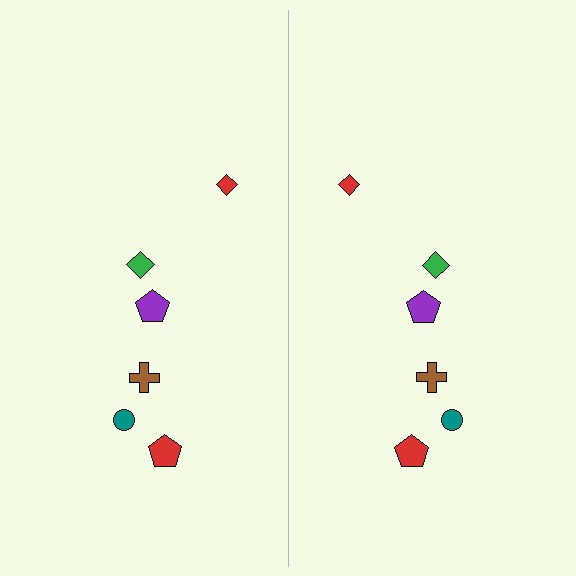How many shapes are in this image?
There are 12 shapes in this image.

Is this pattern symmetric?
Yes, this pattern has bilateral (reflection) symmetry.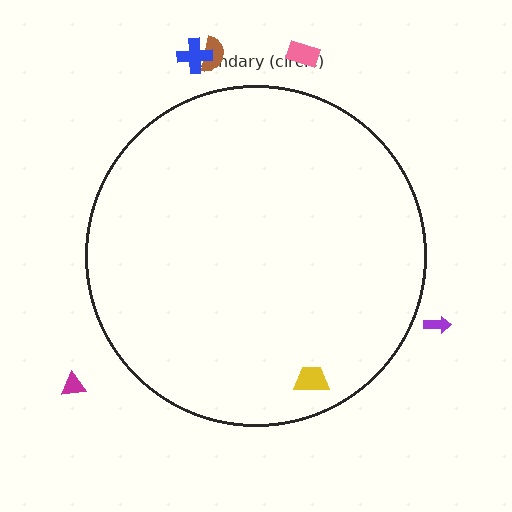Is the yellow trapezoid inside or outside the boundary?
Inside.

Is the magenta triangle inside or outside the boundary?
Outside.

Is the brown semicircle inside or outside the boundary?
Outside.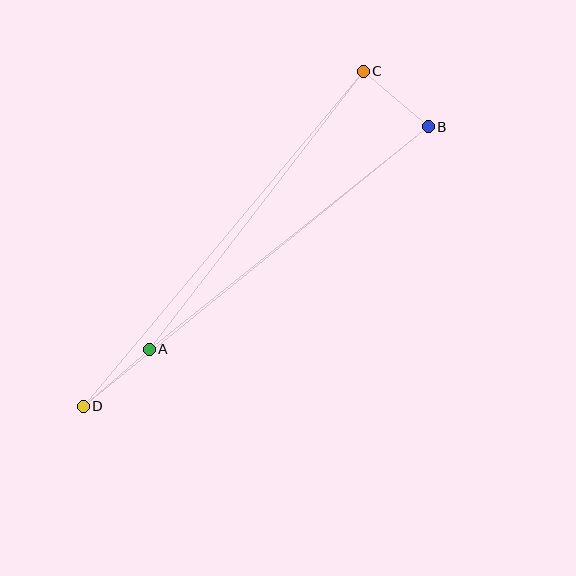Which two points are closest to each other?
Points B and C are closest to each other.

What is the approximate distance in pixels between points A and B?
The distance between A and B is approximately 357 pixels.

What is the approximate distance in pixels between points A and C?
The distance between A and C is approximately 351 pixels.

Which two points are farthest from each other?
Points B and D are farthest from each other.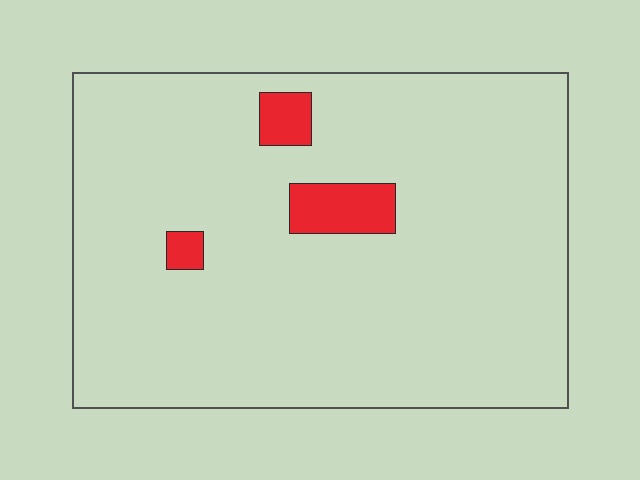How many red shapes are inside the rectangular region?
3.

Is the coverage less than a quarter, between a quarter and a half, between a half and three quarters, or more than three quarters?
Less than a quarter.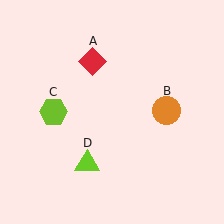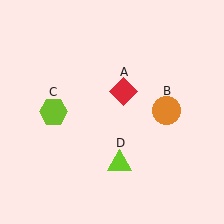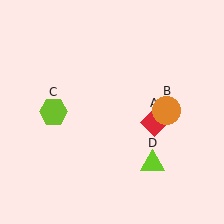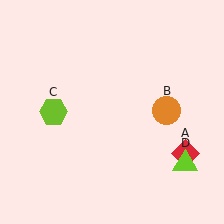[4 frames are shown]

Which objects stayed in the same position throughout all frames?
Orange circle (object B) and lime hexagon (object C) remained stationary.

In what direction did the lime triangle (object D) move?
The lime triangle (object D) moved right.